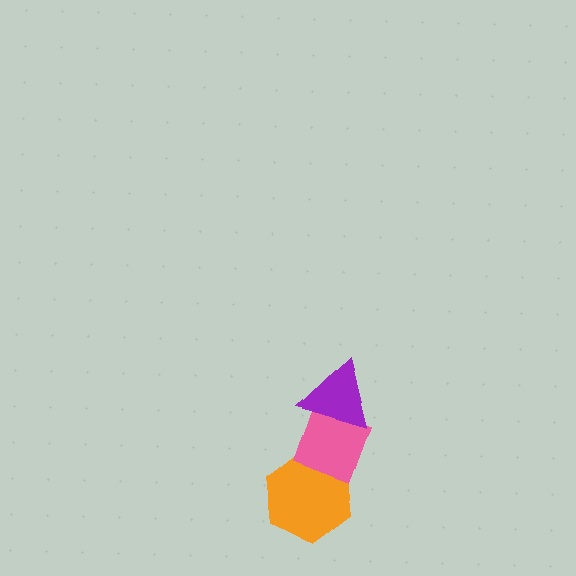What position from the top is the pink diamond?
The pink diamond is 2nd from the top.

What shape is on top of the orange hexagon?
The pink diamond is on top of the orange hexagon.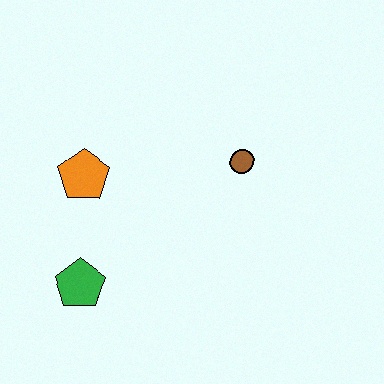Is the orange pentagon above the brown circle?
No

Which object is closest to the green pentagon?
The orange pentagon is closest to the green pentagon.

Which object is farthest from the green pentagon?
The brown circle is farthest from the green pentagon.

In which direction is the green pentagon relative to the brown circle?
The green pentagon is to the left of the brown circle.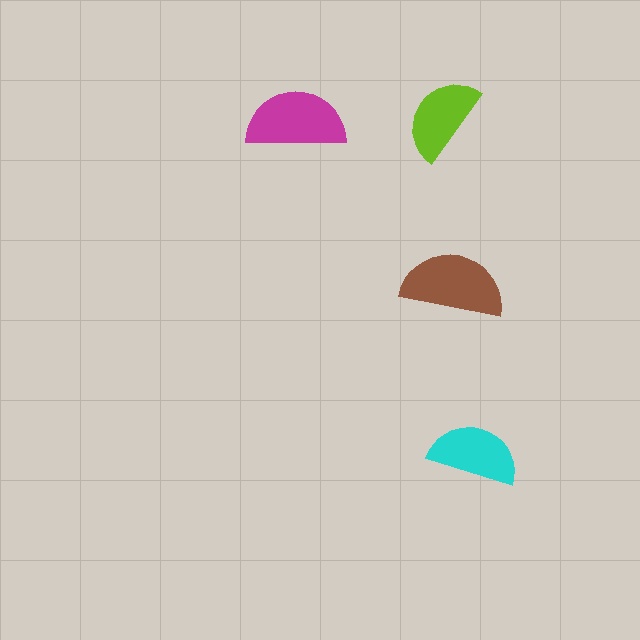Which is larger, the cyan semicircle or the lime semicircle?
The cyan one.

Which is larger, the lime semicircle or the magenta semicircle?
The magenta one.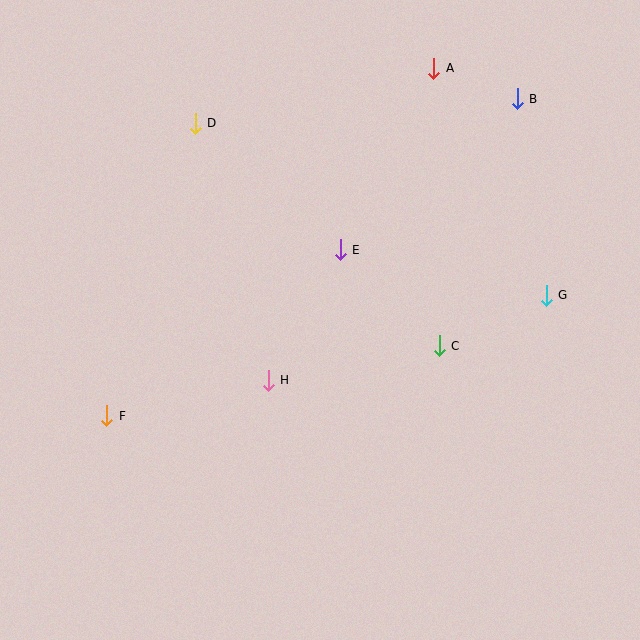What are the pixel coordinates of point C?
Point C is at (439, 346).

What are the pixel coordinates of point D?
Point D is at (195, 123).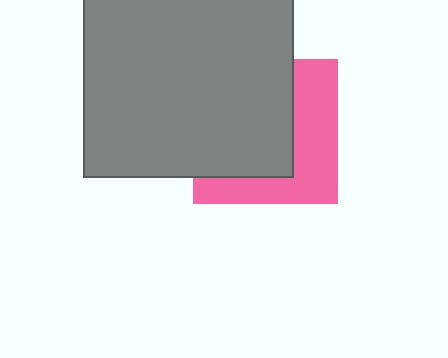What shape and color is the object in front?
The object in front is a gray rectangle.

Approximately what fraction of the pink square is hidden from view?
Roughly 57% of the pink square is hidden behind the gray rectangle.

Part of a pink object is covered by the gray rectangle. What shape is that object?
It is a square.